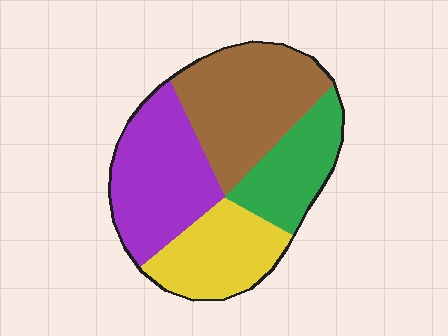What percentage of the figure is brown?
Brown takes up about one third (1/3) of the figure.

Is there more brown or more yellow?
Brown.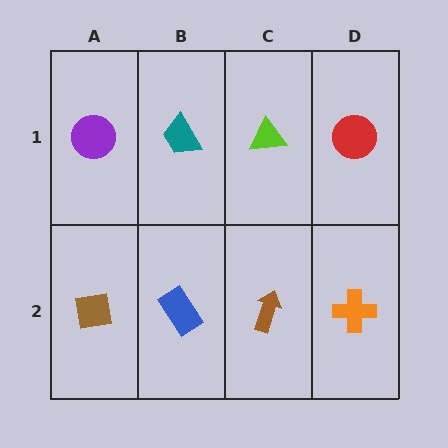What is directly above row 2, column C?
A lime triangle.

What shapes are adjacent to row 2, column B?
A teal trapezoid (row 1, column B), a brown square (row 2, column A), a brown arrow (row 2, column C).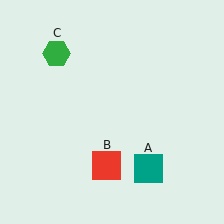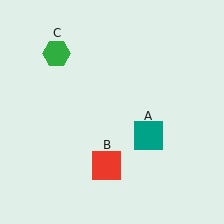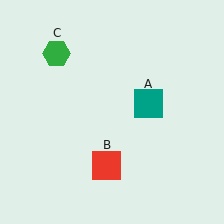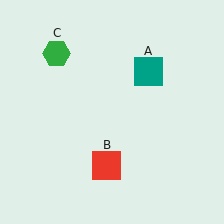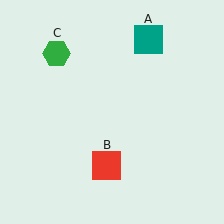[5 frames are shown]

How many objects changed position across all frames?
1 object changed position: teal square (object A).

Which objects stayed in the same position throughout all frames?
Red square (object B) and green hexagon (object C) remained stationary.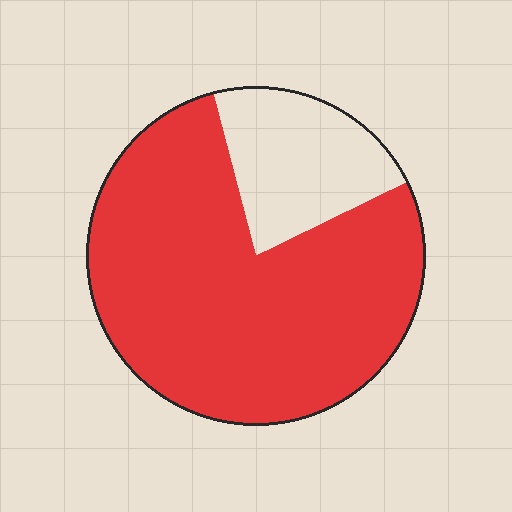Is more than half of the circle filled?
Yes.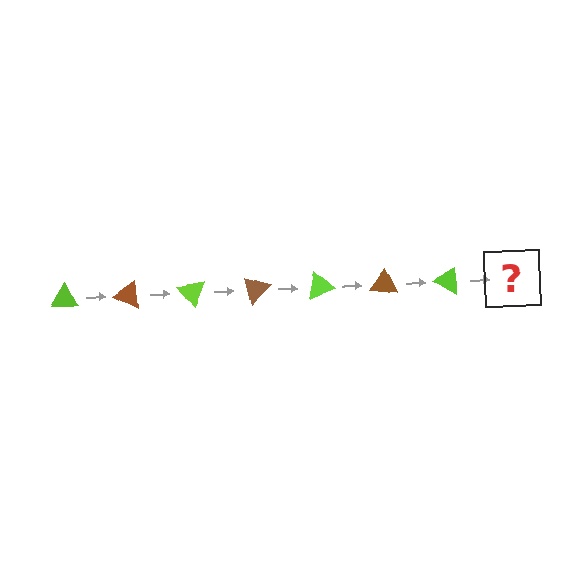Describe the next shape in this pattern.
It should be a brown triangle, rotated 175 degrees from the start.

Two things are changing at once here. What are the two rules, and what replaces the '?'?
The two rules are that it rotates 25 degrees each step and the color cycles through lime and brown. The '?' should be a brown triangle, rotated 175 degrees from the start.